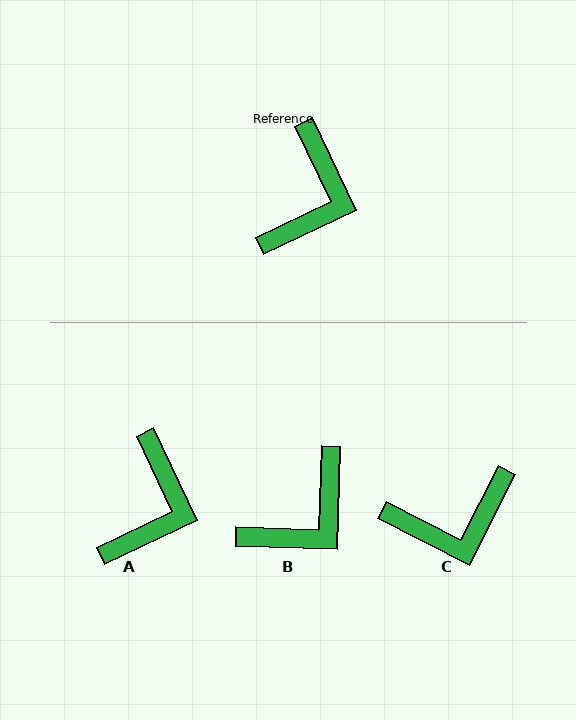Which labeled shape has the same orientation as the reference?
A.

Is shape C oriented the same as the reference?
No, it is off by about 52 degrees.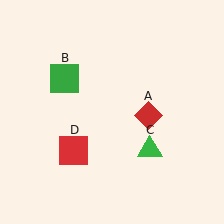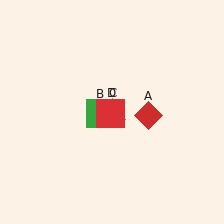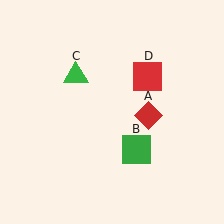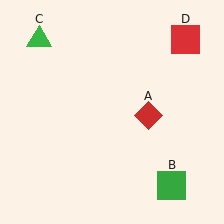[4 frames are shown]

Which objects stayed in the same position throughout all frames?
Red diamond (object A) remained stationary.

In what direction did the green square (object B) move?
The green square (object B) moved down and to the right.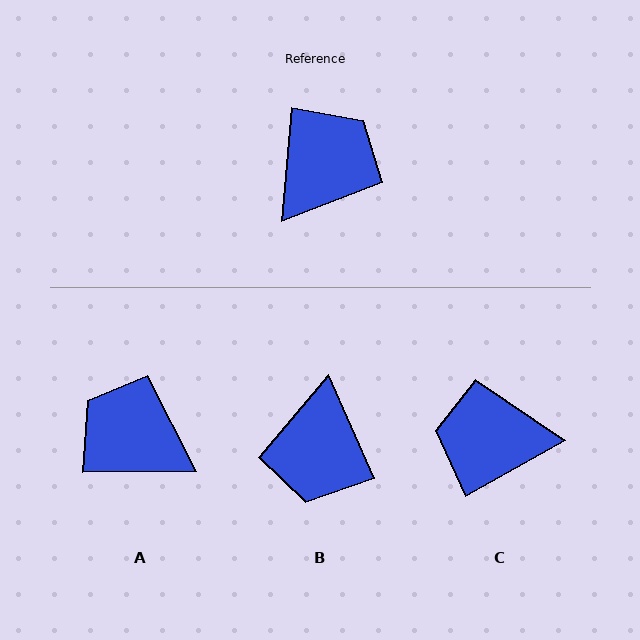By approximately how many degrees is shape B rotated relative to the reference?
Approximately 151 degrees clockwise.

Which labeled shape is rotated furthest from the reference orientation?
B, about 151 degrees away.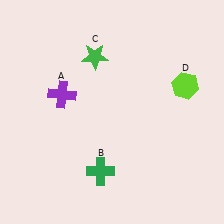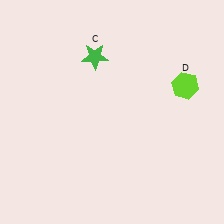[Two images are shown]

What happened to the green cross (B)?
The green cross (B) was removed in Image 2. It was in the bottom-left area of Image 1.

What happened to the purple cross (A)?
The purple cross (A) was removed in Image 2. It was in the top-left area of Image 1.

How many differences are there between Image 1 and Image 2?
There are 2 differences between the two images.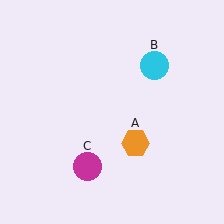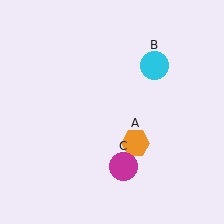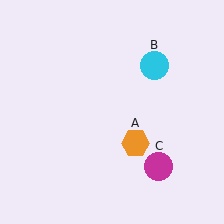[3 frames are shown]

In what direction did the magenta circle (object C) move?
The magenta circle (object C) moved right.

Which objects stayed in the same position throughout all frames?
Orange hexagon (object A) and cyan circle (object B) remained stationary.